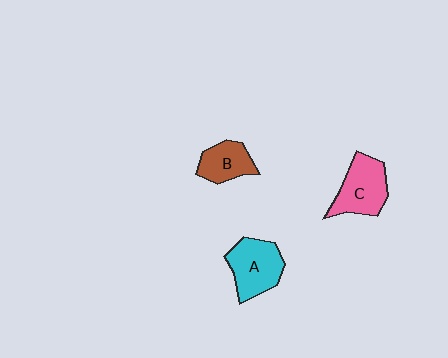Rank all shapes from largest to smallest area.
From largest to smallest: A (cyan), C (pink), B (brown).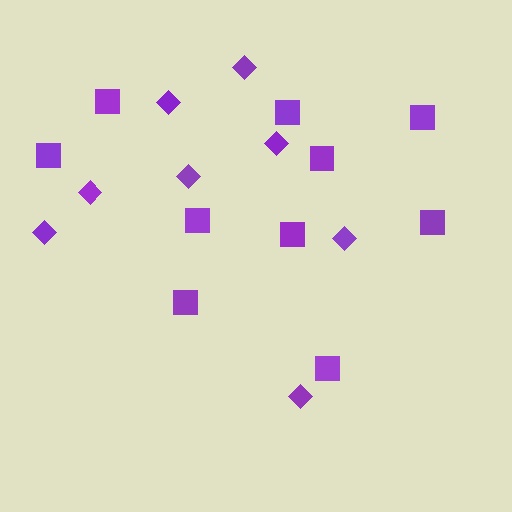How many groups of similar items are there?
There are 2 groups: one group of squares (10) and one group of diamonds (8).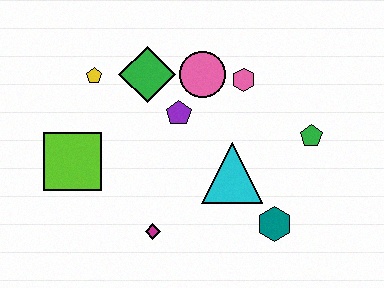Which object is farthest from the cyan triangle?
The yellow pentagon is farthest from the cyan triangle.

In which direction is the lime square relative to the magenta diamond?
The lime square is to the left of the magenta diamond.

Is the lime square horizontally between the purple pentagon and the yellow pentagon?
No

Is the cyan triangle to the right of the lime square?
Yes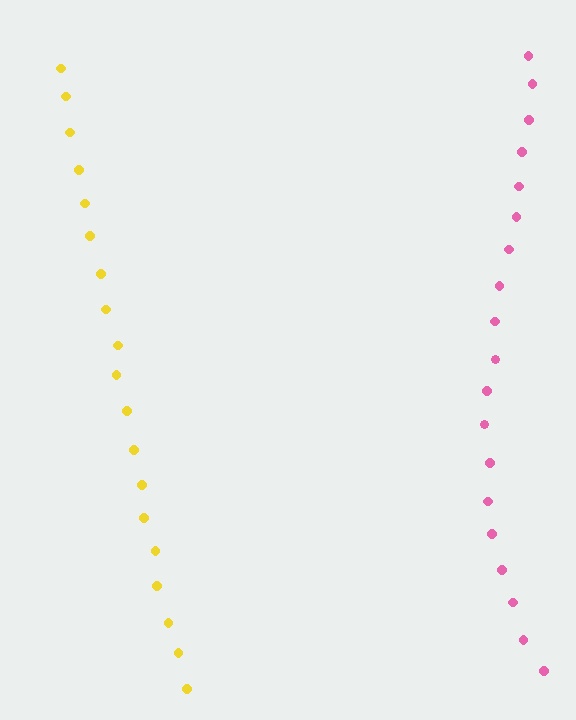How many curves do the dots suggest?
There are 2 distinct paths.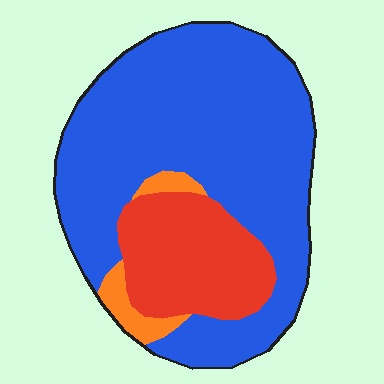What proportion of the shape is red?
Red takes up about one quarter (1/4) of the shape.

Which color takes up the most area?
Blue, at roughly 70%.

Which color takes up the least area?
Orange, at roughly 5%.